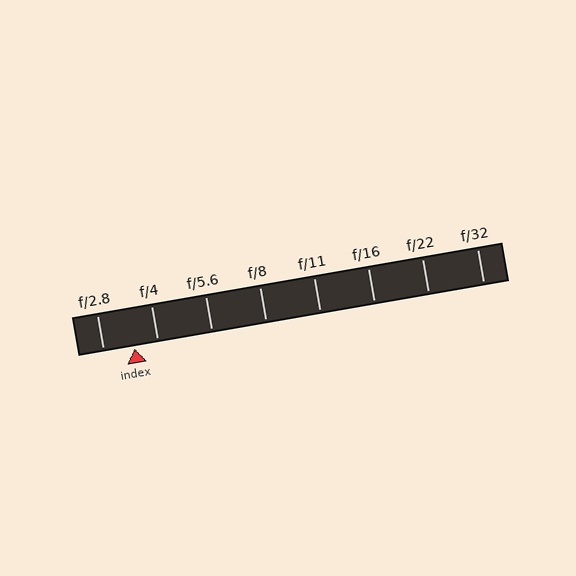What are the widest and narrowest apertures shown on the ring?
The widest aperture shown is f/2.8 and the narrowest is f/32.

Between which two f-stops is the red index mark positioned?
The index mark is between f/2.8 and f/4.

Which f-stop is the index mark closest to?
The index mark is closest to f/4.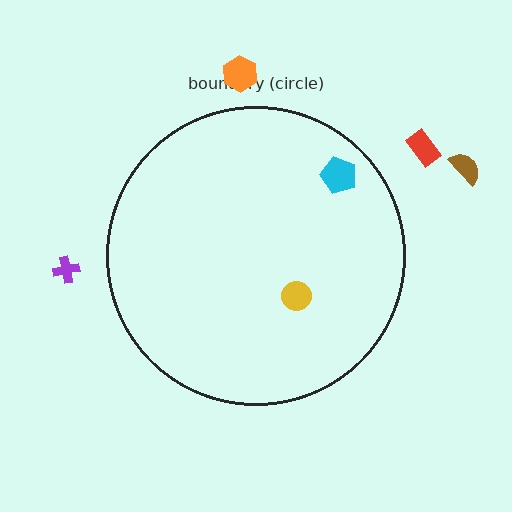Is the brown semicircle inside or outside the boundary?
Outside.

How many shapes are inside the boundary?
2 inside, 4 outside.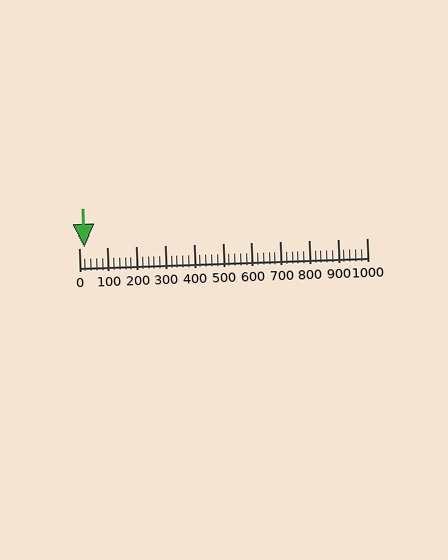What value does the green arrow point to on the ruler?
The green arrow points to approximately 20.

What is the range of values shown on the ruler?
The ruler shows values from 0 to 1000.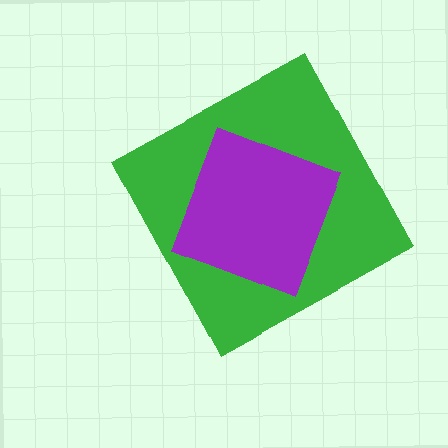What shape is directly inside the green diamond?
The purple square.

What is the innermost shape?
The purple square.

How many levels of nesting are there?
2.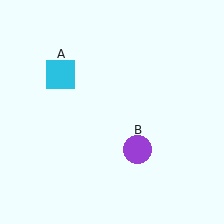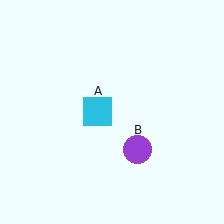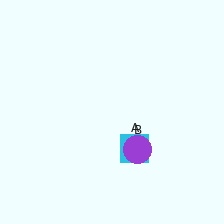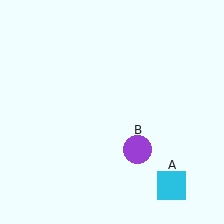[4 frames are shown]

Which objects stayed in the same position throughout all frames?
Purple circle (object B) remained stationary.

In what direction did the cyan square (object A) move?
The cyan square (object A) moved down and to the right.